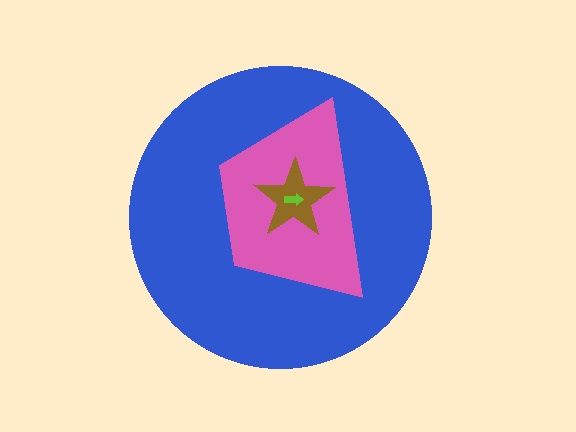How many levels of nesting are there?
4.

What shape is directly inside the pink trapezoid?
The brown star.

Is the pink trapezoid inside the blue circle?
Yes.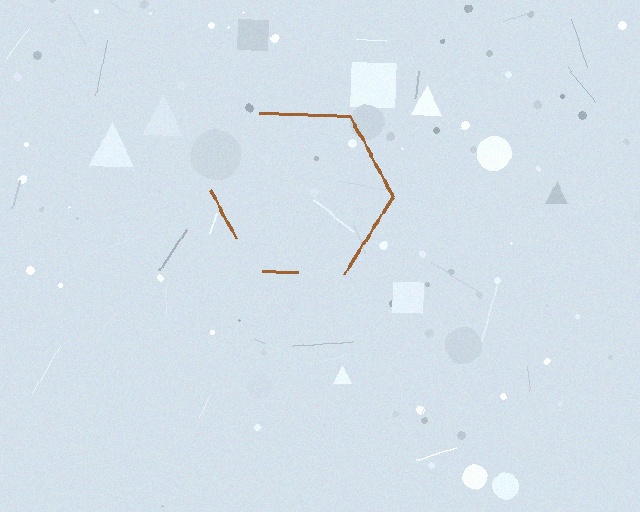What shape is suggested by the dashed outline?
The dashed outline suggests a hexagon.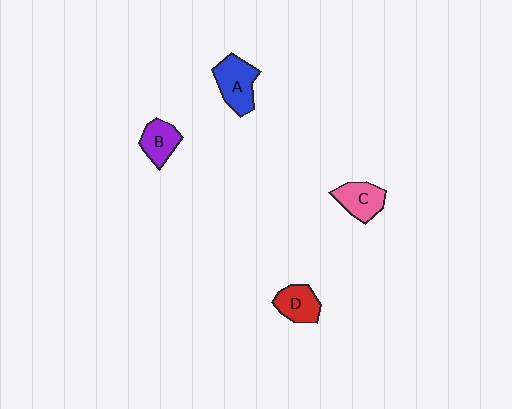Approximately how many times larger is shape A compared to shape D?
Approximately 1.4 times.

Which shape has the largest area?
Shape A (blue).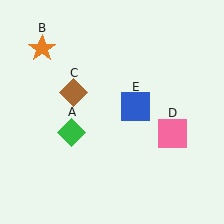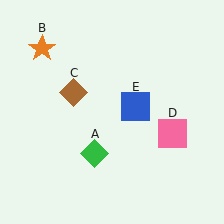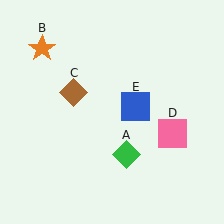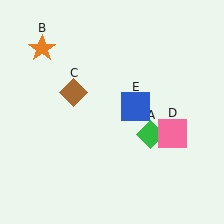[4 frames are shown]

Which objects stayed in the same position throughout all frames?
Orange star (object B) and brown diamond (object C) and pink square (object D) and blue square (object E) remained stationary.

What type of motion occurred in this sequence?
The green diamond (object A) rotated counterclockwise around the center of the scene.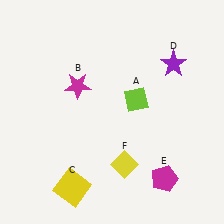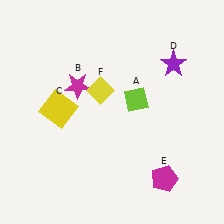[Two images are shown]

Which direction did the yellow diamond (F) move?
The yellow diamond (F) moved up.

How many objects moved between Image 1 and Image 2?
2 objects moved between the two images.